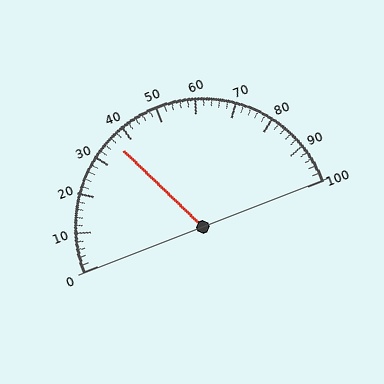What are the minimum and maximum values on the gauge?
The gauge ranges from 0 to 100.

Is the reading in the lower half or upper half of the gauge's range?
The reading is in the lower half of the range (0 to 100).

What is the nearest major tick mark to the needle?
The nearest major tick mark is 40.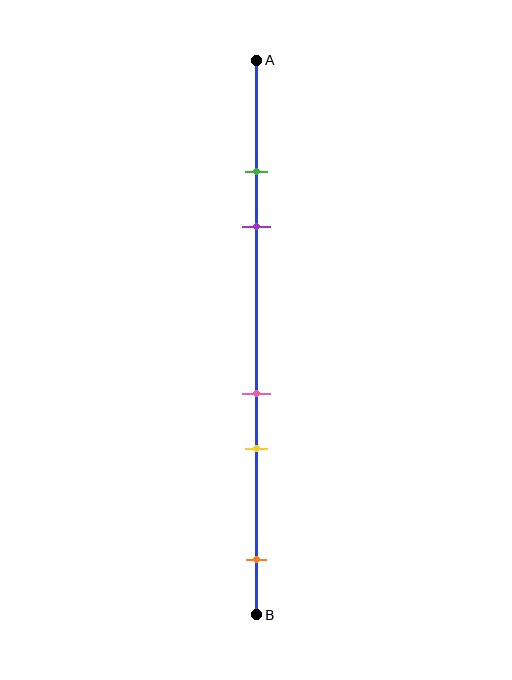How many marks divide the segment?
There are 5 marks dividing the segment.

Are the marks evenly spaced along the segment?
No, the marks are not evenly spaced.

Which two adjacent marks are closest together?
The green and purple marks are the closest adjacent pair.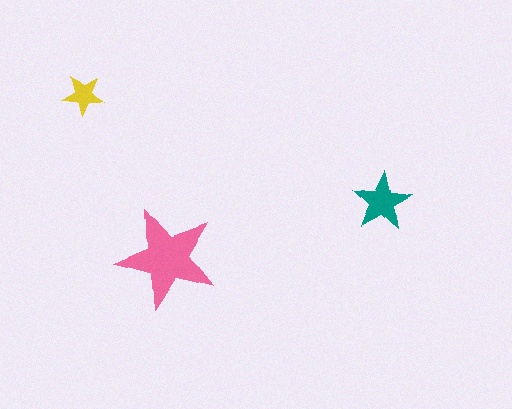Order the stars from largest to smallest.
the pink one, the teal one, the yellow one.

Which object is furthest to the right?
The teal star is rightmost.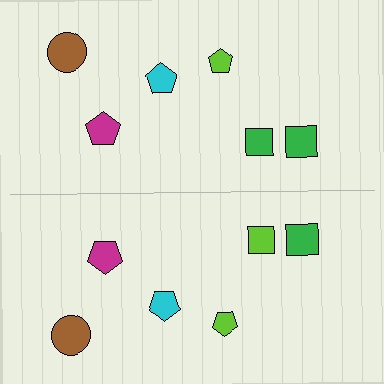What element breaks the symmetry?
The lime square on the bottom side breaks the symmetry — its mirror counterpart is green.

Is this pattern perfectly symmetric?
No, the pattern is not perfectly symmetric. The lime square on the bottom side breaks the symmetry — its mirror counterpart is green.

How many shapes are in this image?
There are 12 shapes in this image.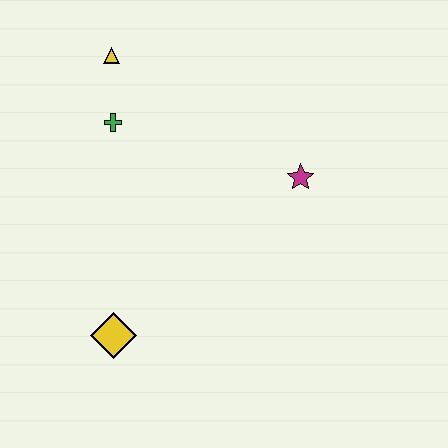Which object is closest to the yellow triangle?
The green cross is closest to the yellow triangle.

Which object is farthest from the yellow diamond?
The yellow triangle is farthest from the yellow diamond.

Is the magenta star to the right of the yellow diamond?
Yes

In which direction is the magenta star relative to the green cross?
The magenta star is to the right of the green cross.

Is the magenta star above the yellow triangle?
No